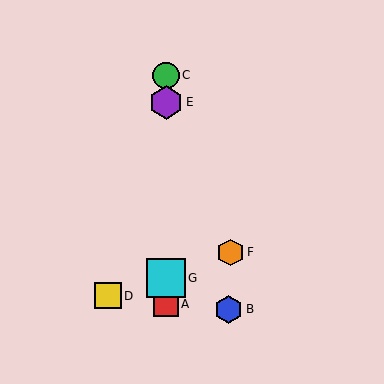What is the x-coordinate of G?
Object G is at x≈166.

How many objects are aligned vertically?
4 objects (A, C, E, G) are aligned vertically.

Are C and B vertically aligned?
No, C is at x≈166 and B is at x≈228.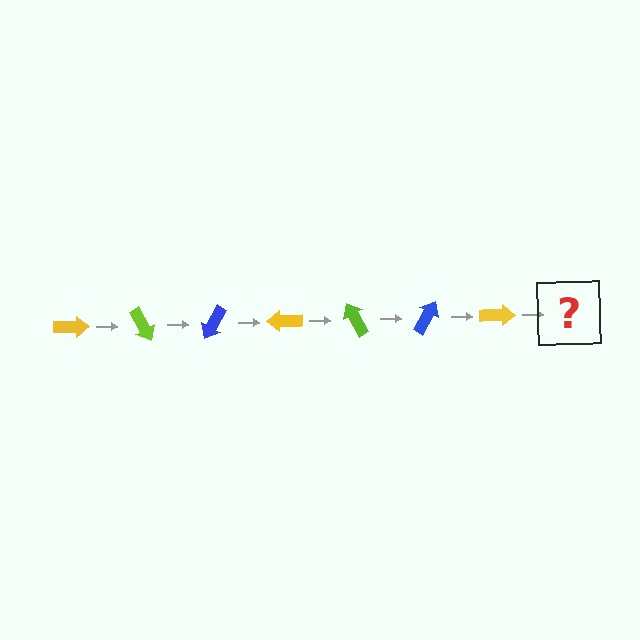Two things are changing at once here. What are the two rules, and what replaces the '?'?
The two rules are that it rotates 60 degrees each step and the color cycles through yellow, lime, and blue. The '?' should be a lime arrow, rotated 420 degrees from the start.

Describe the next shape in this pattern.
It should be a lime arrow, rotated 420 degrees from the start.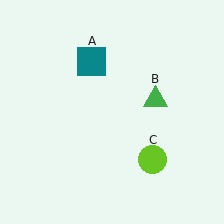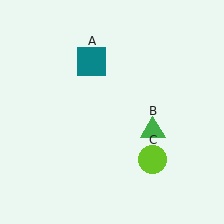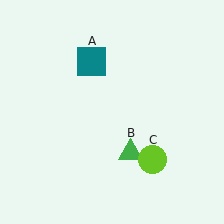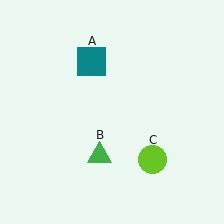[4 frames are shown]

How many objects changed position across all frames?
1 object changed position: green triangle (object B).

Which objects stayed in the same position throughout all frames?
Teal square (object A) and lime circle (object C) remained stationary.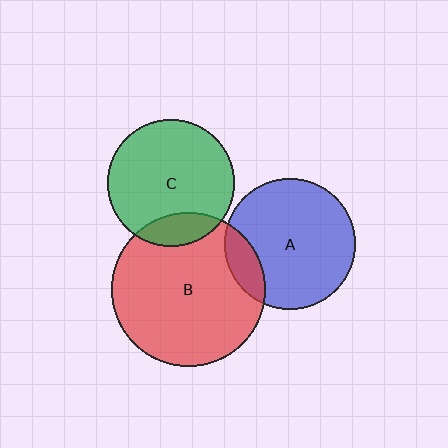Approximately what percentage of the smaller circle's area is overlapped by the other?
Approximately 15%.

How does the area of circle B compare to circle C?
Approximately 1.5 times.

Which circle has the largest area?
Circle B (red).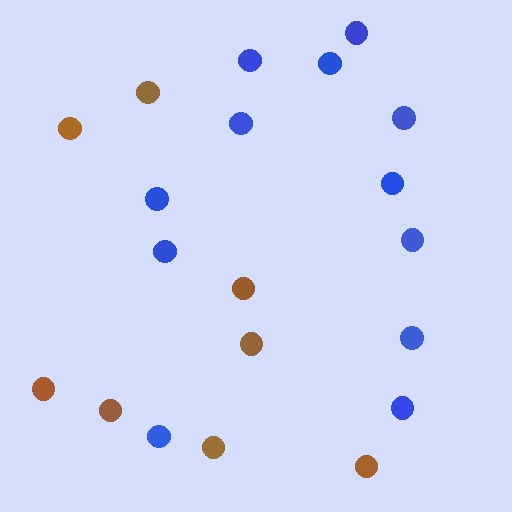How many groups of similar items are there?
There are 2 groups: one group of brown circles (8) and one group of blue circles (12).